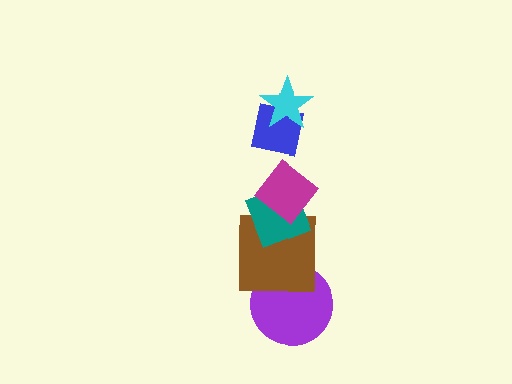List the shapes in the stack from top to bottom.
From top to bottom: the cyan star, the blue square, the magenta diamond, the teal diamond, the brown square, the purple circle.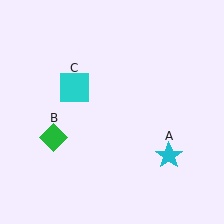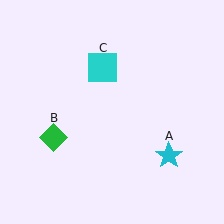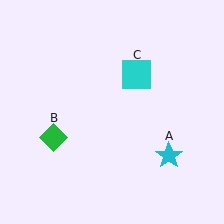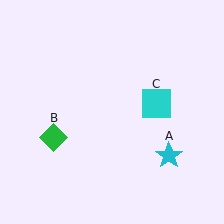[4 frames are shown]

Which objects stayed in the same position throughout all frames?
Cyan star (object A) and green diamond (object B) remained stationary.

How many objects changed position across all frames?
1 object changed position: cyan square (object C).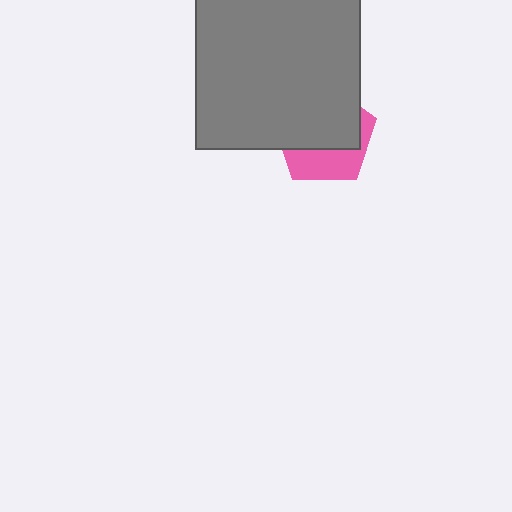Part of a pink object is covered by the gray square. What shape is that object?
It is a pentagon.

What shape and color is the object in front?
The object in front is a gray square.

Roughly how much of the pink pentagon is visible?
A small part of it is visible (roughly 37%).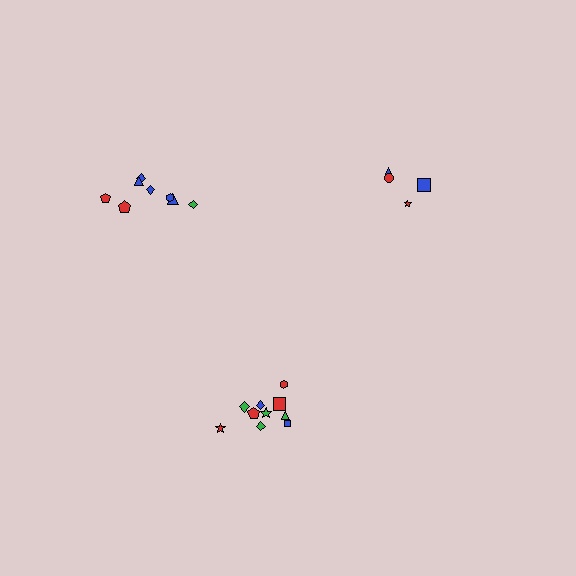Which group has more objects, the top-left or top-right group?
The top-left group.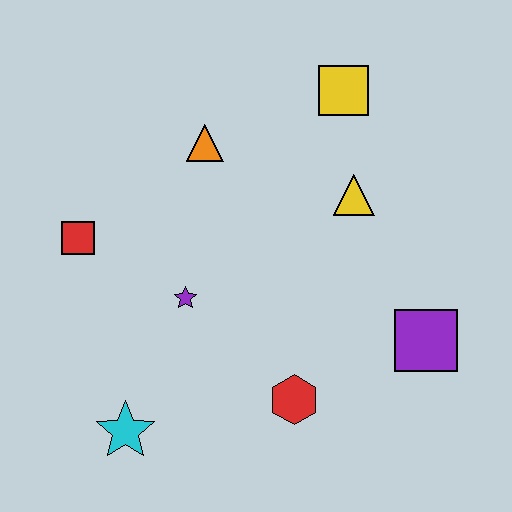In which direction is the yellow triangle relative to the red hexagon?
The yellow triangle is above the red hexagon.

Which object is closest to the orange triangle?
The yellow square is closest to the orange triangle.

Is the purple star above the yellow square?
No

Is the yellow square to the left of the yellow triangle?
Yes